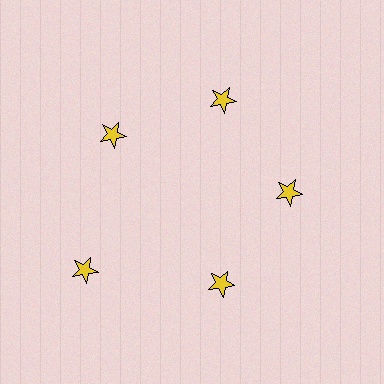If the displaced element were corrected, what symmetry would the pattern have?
It would have 5-fold rotational symmetry — the pattern would map onto itself every 72 degrees.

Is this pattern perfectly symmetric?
No. The 5 yellow stars are arranged in a ring, but one element near the 8 o'clock position is pushed outward from the center, breaking the 5-fold rotational symmetry.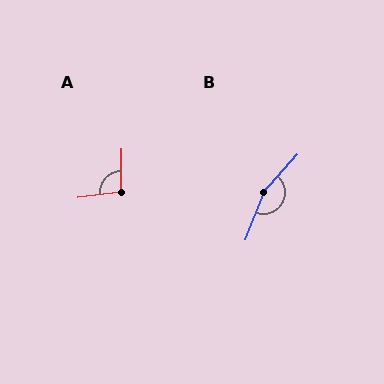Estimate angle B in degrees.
Approximately 159 degrees.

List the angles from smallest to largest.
A (98°), B (159°).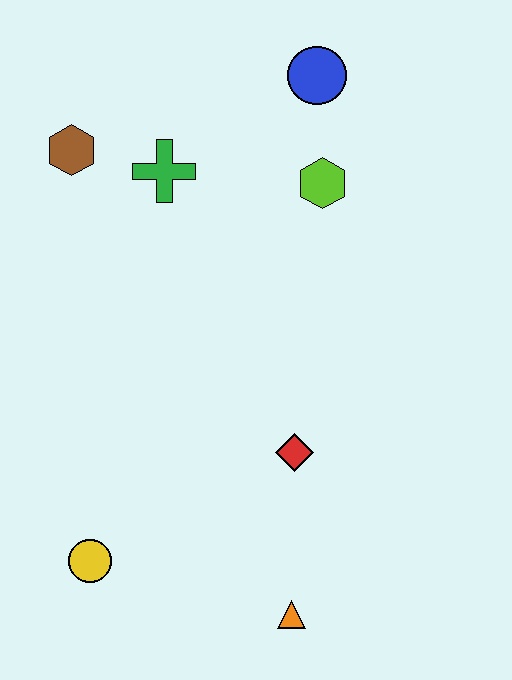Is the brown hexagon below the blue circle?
Yes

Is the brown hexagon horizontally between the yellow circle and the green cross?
No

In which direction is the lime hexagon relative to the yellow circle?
The lime hexagon is above the yellow circle.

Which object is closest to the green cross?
The brown hexagon is closest to the green cross.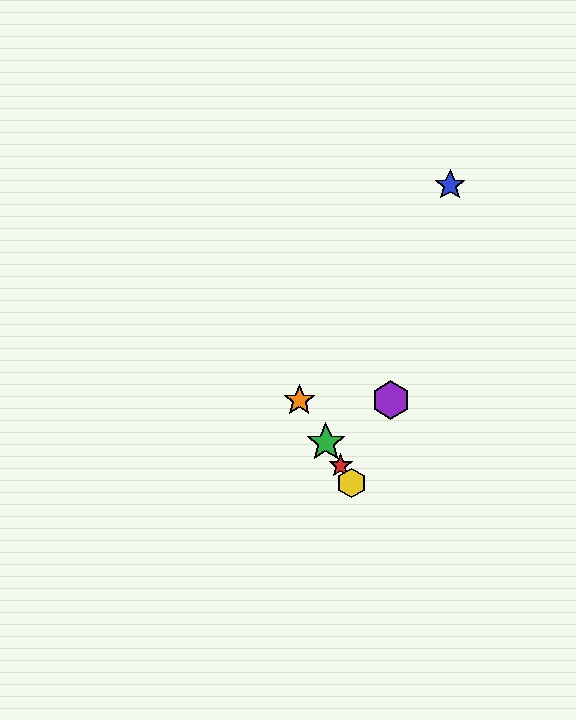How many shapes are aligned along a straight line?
4 shapes (the red star, the green star, the yellow hexagon, the orange star) are aligned along a straight line.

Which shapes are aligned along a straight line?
The red star, the green star, the yellow hexagon, the orange star are aligned along a straight line.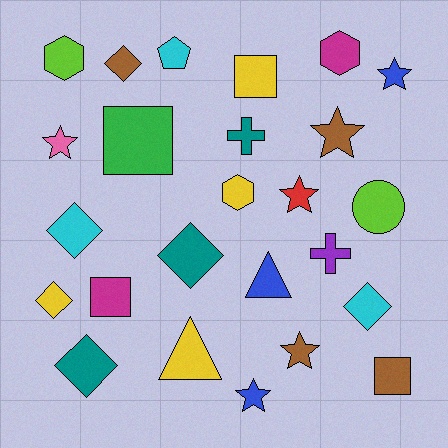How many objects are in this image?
There are 25 objects.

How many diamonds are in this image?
There are 6 diamonds.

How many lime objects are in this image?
There are 2 lime objects.